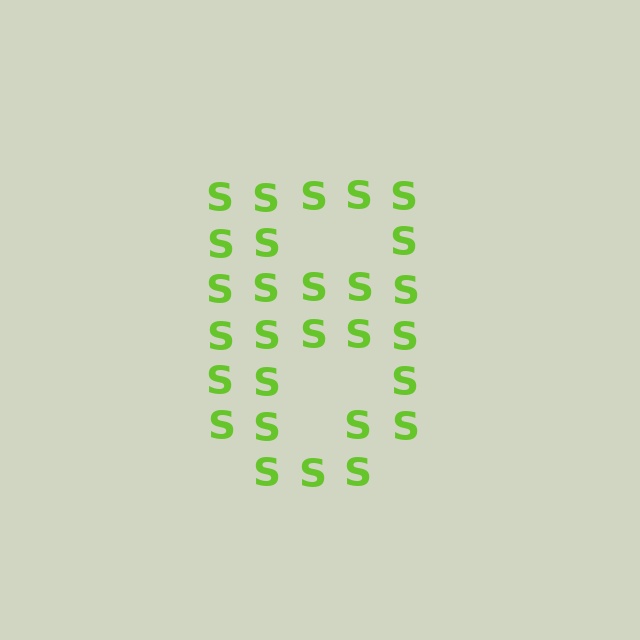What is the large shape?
The large shape is the digit 8.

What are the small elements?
The small elements are letter S's.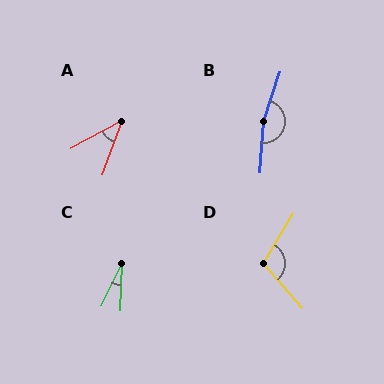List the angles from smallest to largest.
C (25°), A (41°), D (108°), B (166°).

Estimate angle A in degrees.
Approximately 41 degrees.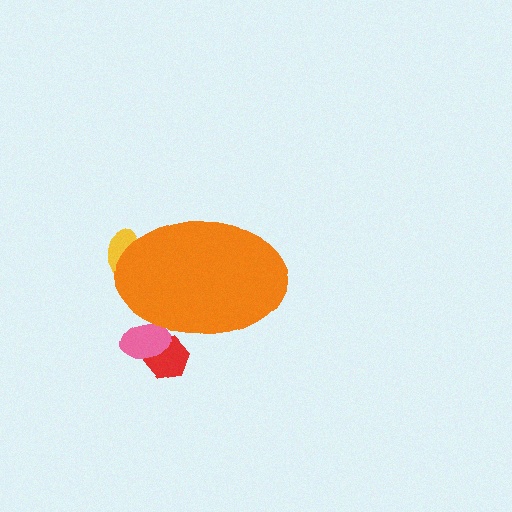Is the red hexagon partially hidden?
Yes, the red hexagon is partially hidden behind the orange ellipse.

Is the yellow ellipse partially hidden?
Yes, the yellow ellipse is partially hidden behind the orange ellipse.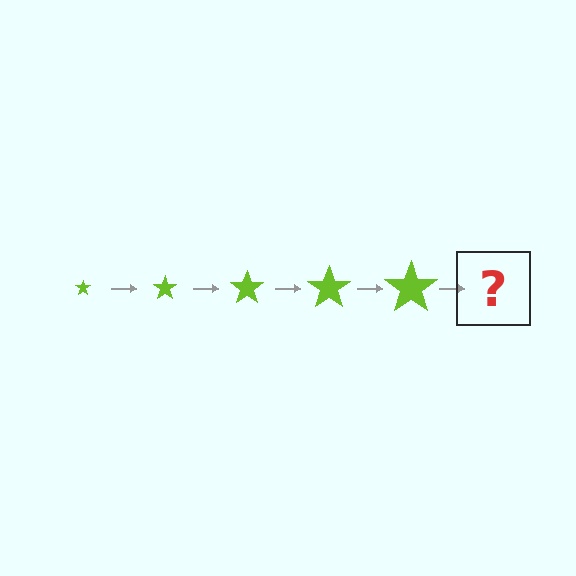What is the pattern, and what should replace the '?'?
The pattern is that the star gets progressively larger each step. The '?' should be a lime star, larger than the previous one.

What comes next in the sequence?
The next element should be a lime star, larger than the previous one.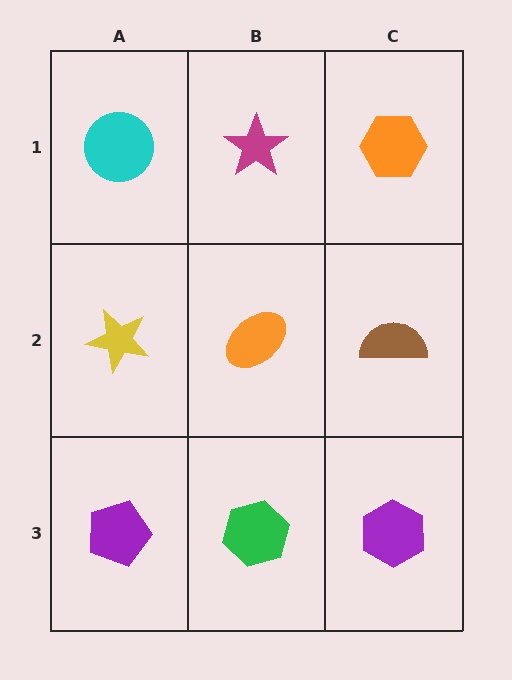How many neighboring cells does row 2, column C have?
3.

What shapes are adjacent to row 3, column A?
A yellow star (row 2, column A), a green hexagon (row 3, column B).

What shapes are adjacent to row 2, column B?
A magenta star (row 1, column B), a green hexagon (row 3, column B), a yellow star (row 2, column A), a brown semicircle (row 2, column C).